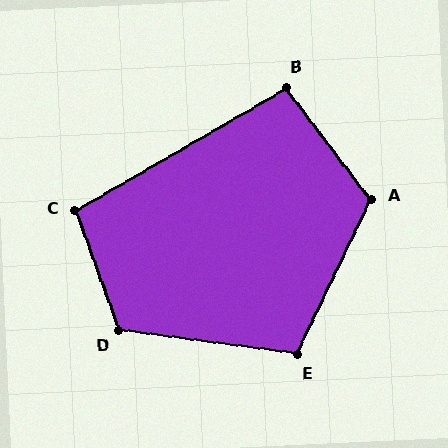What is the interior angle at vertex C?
Approximately 100 degrees (obtuse).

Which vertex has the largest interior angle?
D, at approximately 118 degrees.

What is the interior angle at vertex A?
Approximately 117 degrees (obtuse).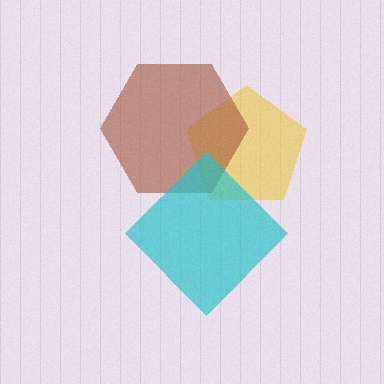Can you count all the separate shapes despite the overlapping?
Yes, there are 3 separate shapes.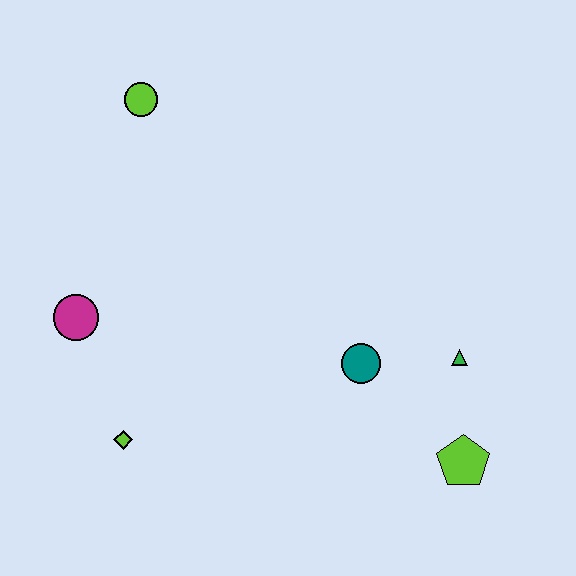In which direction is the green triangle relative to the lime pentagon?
The green triangle is above the lime pentagon.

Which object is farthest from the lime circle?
The lime pentagon is farthest from the lime circle.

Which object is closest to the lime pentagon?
The green triangle is closest to the lime pentagon.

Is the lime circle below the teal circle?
No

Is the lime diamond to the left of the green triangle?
Yes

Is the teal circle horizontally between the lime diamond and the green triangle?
Yes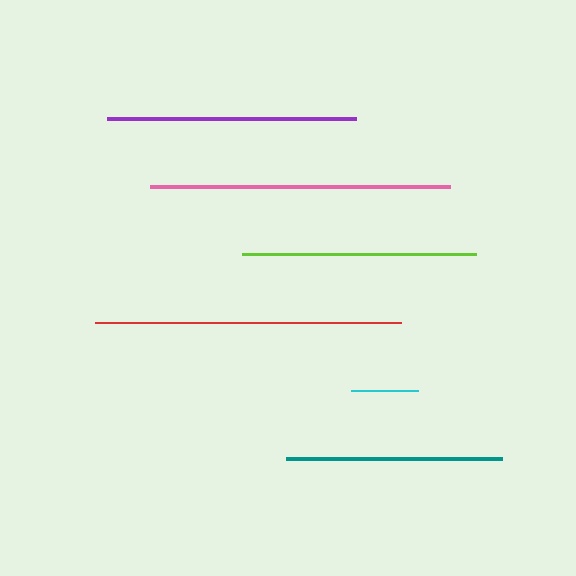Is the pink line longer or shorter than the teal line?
The pink line is longer than the teal line.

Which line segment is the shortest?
The cyan line is the shortest at approximately 67 pixels.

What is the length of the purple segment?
The purple segment is approximately 249 pixels long.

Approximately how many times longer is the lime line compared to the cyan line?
The lime line is approximately 3.5 times the length of the cyan line.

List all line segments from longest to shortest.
From longest to shortest: red, pink, purple, lime, teal, cyan.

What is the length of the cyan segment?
The cyan segment is approximately 67 pixels long.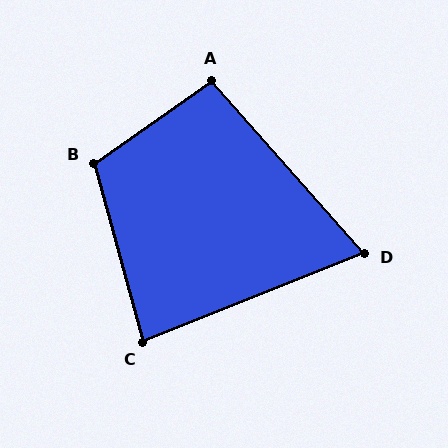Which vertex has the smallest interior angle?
D, at approximately 70 degrees.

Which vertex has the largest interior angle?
B, at approximately 110 degrees.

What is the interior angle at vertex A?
Approximately 96 degrees (obtuse).